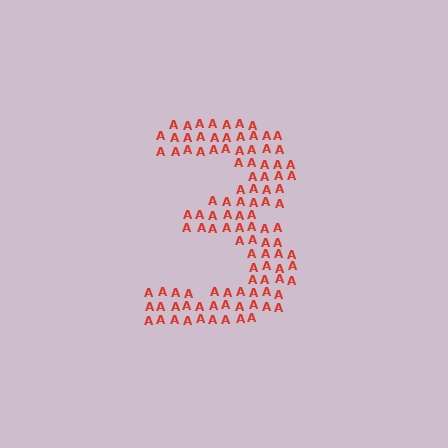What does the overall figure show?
The overall figure shows the digit 3.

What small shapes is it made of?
It is made of small letter A's.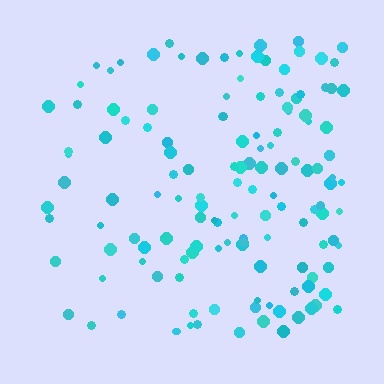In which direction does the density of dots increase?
From left to right, with the right side densest.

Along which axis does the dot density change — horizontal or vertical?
Horizontal.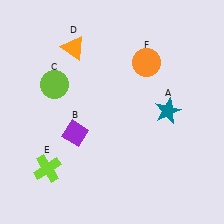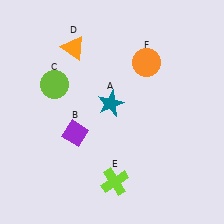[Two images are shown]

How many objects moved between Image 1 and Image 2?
2 objects moved between the two images.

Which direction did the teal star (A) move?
The teal star (A) moved left.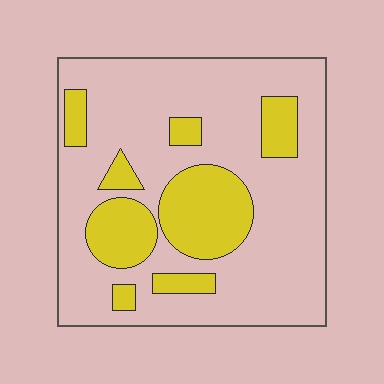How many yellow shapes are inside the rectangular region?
8.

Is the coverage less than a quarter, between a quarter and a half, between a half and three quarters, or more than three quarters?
Between a quarter and a half.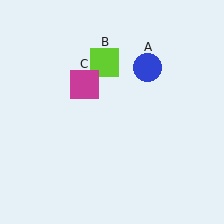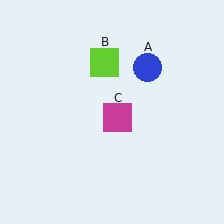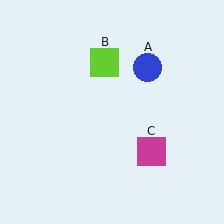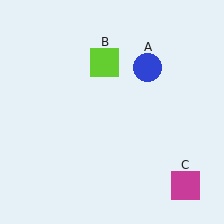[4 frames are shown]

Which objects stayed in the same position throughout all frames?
Blue circle (object A) and lime square (object B) remained stationary.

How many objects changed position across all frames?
1 object changed position: magenta square (object C).